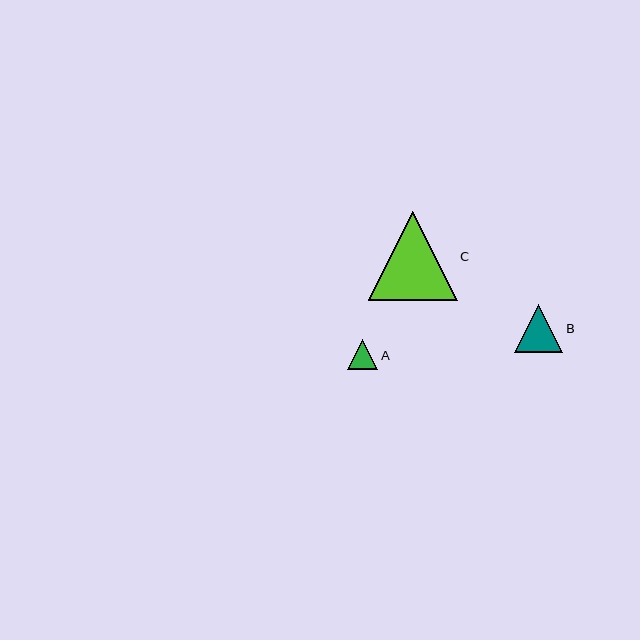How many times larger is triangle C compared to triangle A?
Triangle C is approximately 3.0 times the size of triangle A.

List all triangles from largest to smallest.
From largest to smallest: C, B, A.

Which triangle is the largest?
Triangle C is the largest with a size of approximately 89 pixels.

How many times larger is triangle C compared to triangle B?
Triangle C is approximately 1.8 times the size of triangle B.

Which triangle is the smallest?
Triangle A is the smallest with a size of approximately 30 pixels.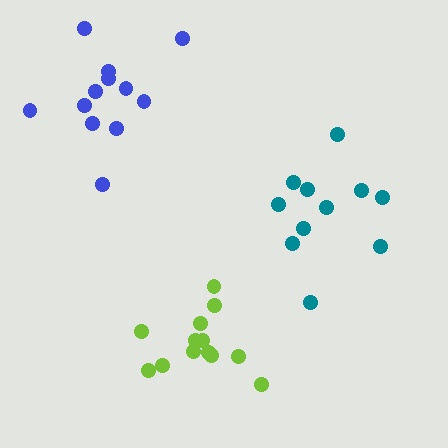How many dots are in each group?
Group 1: 12 dots, Group 2: 11 dots, Group 3: 13 dots (36 total).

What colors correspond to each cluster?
The clusters are colored: blue, teal, lime.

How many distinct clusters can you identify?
There are 3 distinct clusters.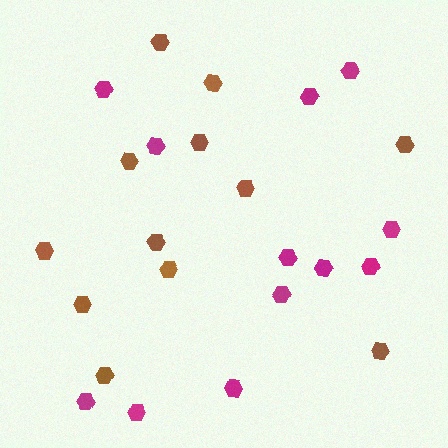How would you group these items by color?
There are 2 groups: one group of magenta hexagons (12) and one group of brown hexagons (12).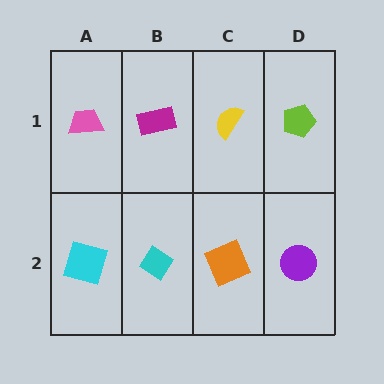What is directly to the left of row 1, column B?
A pink trapezoid.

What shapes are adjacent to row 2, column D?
A lime pentagon (row 1, column D), an orange square (row 2, column C).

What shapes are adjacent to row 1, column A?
A cyan square (row 2, column A), a magenta rectangle (row 1, column B).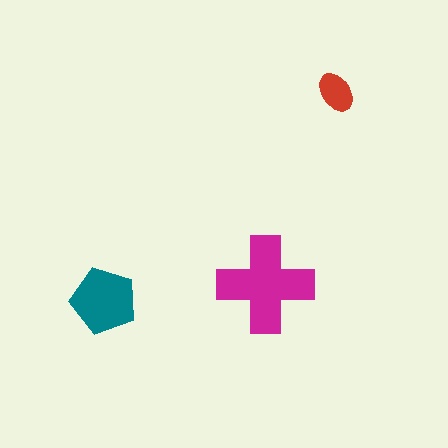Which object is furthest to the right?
The red ellipse is rightmost.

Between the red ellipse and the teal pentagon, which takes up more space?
The teal pentagon.